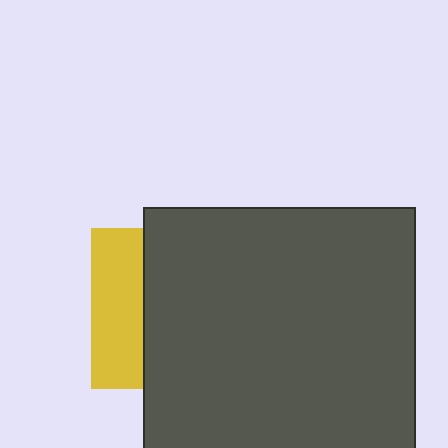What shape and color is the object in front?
The object in front is a dark gray square.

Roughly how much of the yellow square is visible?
A small part of it is visible (roughly 32%).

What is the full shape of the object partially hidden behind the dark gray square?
The partially hidden object is a yellow square.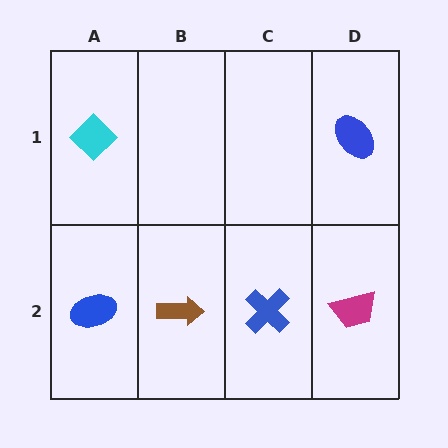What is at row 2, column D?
A magenta trapezoid.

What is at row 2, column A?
A blue ellipse.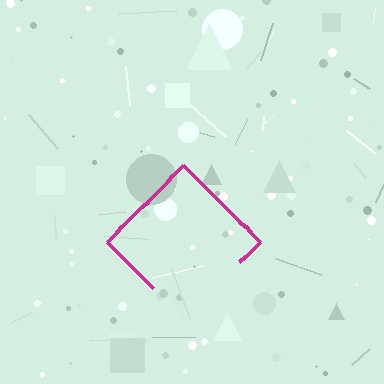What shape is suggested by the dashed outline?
The dashed outline suggests a diamond.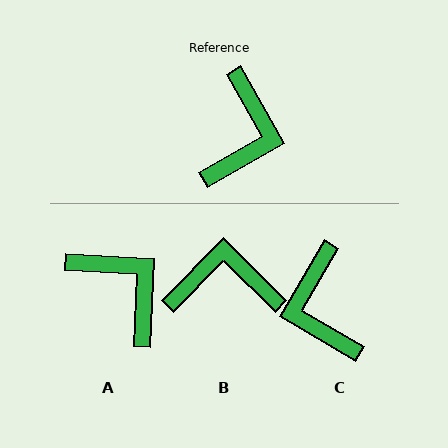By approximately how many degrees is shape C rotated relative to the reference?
Approximately 150 degrees clockwise.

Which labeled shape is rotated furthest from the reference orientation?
C, about 150 degrees away.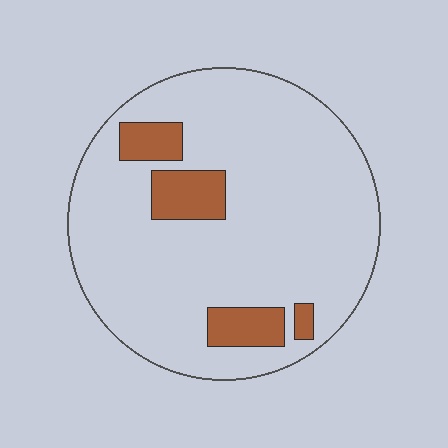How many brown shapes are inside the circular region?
4.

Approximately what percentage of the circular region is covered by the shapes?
Approximately 15%.